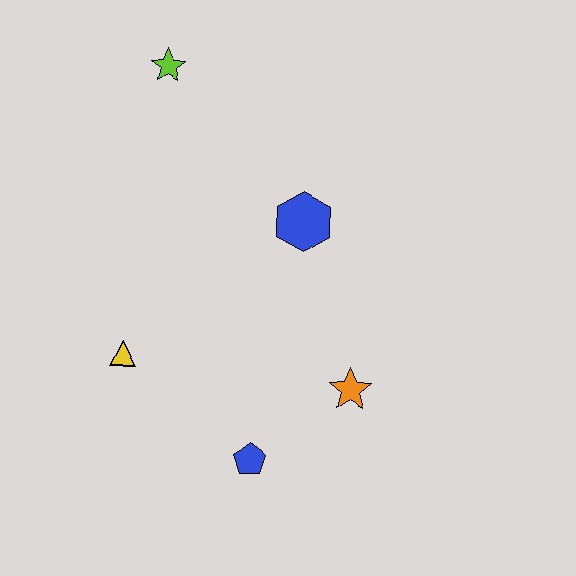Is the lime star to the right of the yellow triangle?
Yes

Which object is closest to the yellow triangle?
The blue pentagon is closest to the yellow triangle.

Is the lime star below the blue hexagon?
No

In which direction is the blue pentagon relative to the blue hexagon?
The blue pentagon is below the blue hexagon.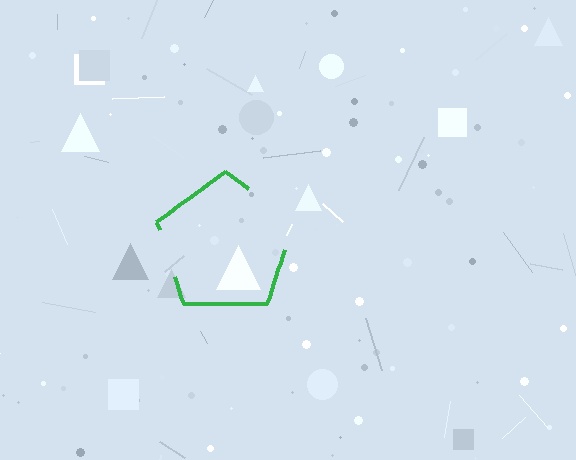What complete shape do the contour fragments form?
The contour fragments form a pentagon.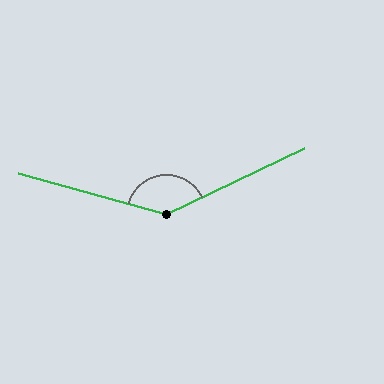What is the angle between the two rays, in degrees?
Approximately 139 degrees.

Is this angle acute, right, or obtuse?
It is obtuse.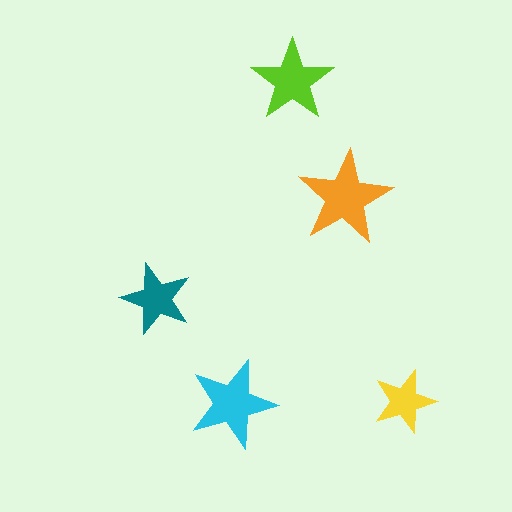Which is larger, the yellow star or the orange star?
The orange one.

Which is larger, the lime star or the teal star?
The lime one.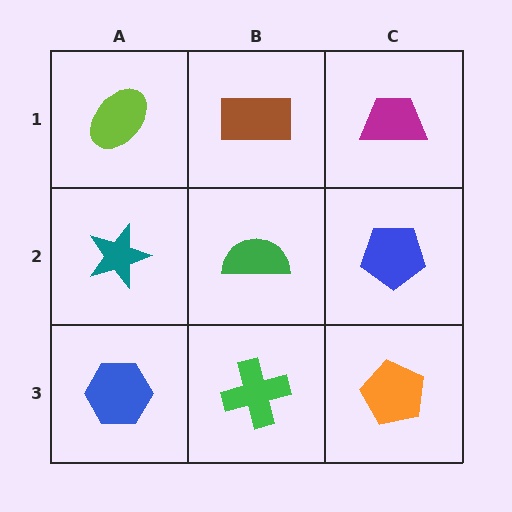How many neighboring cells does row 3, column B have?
3.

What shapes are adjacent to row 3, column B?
A green semicircle (row 2, column B), a blue hexagon (row 3, column A), an orange pentagon (row 3, column C).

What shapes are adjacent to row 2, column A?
A lime ellipse (row 1, column A), a blue hexagon (row 3, column A), a green semicircle (row 2, column B).